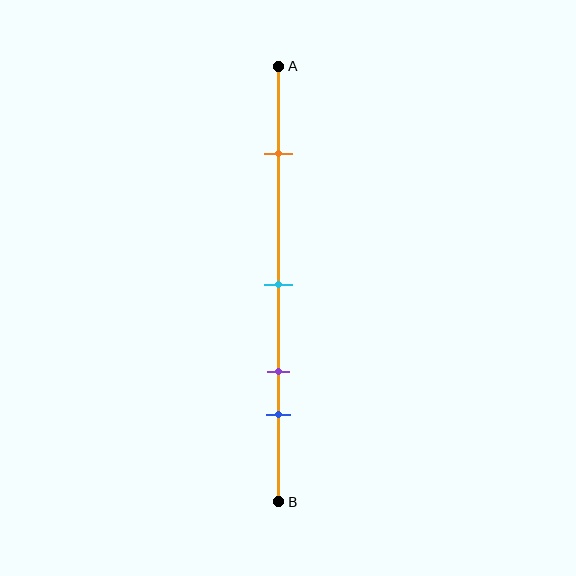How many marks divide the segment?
There are 4 marks dividing the segment.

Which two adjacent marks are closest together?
The purple and blue marks are the closest adjacent pair.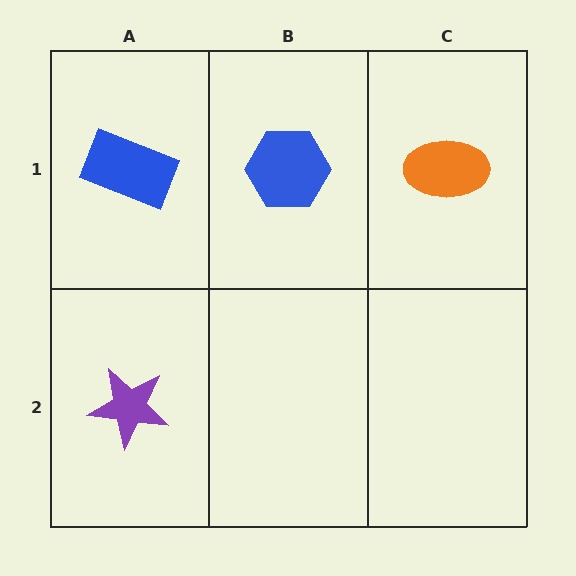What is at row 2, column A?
A purple star.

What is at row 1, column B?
A blue hexagon.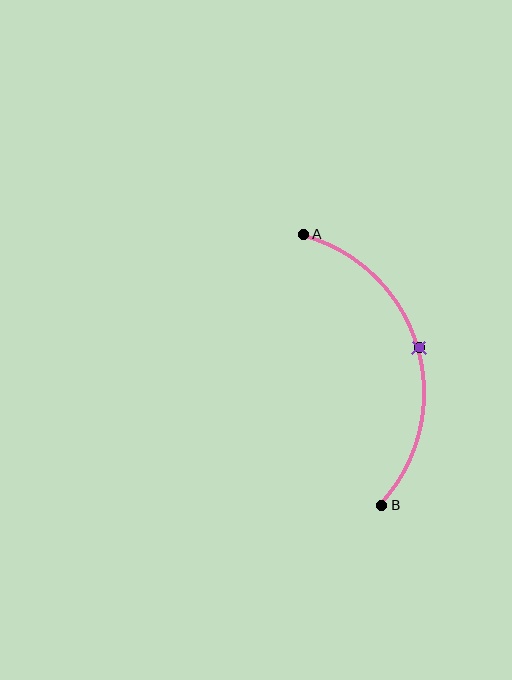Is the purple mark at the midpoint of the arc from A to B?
Yes. The purple mark lies on the arc at equal arc-length from both A and B — it is the arc midpoint.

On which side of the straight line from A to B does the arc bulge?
The arc bulges to the right of the straight line connecting A and B.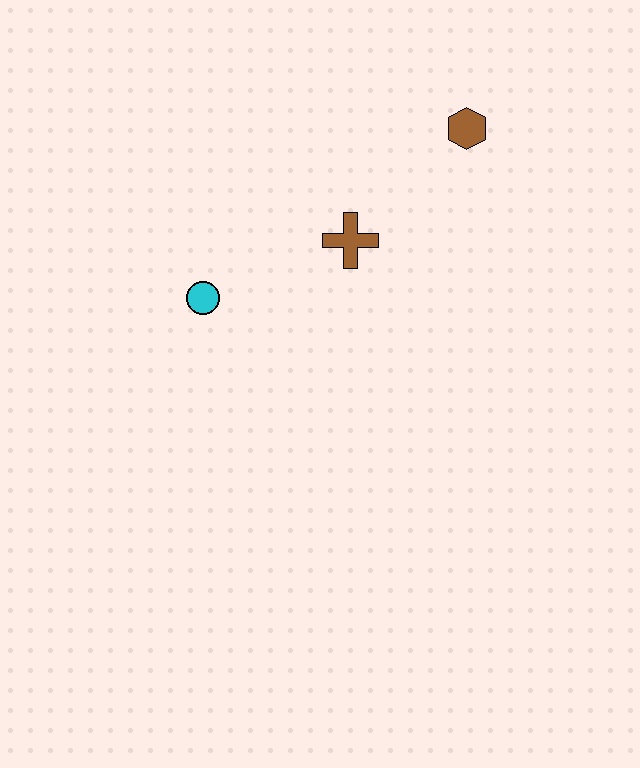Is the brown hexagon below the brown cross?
No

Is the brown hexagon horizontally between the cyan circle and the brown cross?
No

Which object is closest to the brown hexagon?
The brown cross is closest to the brown hexagon.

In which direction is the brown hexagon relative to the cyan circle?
The brown hexagon is to the right of the cyan circle.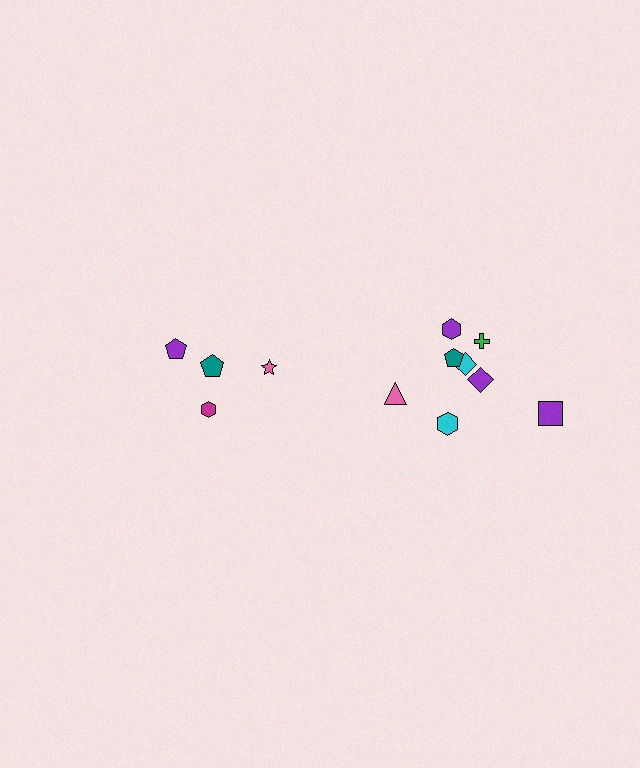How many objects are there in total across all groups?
There are 12 objects.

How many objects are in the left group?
There are 4 objects.